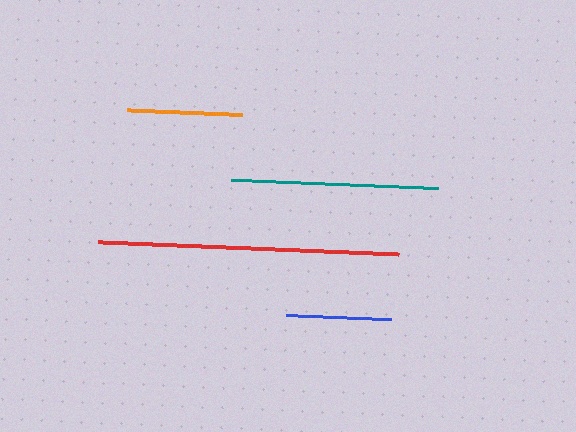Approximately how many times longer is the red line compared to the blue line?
The red line is approximately 2.9 times the length of the blue line.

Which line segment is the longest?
The red line is the longest at approximately 301 pixels.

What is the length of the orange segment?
The orange segment is approximately 116 pixels long.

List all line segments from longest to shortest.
From longest to shortest: red, teal, orange, blue.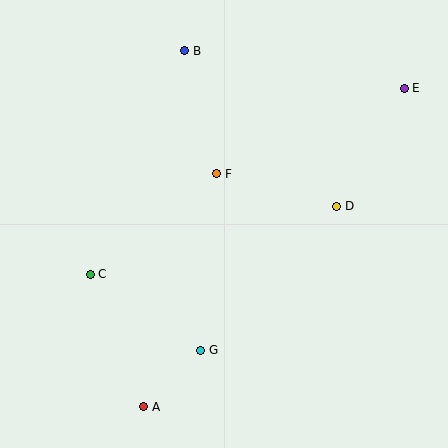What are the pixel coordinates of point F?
Point F is at (217, 174).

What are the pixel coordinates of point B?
Point B is at (185, 51).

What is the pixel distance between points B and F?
The distance between B and F is 127 pixels.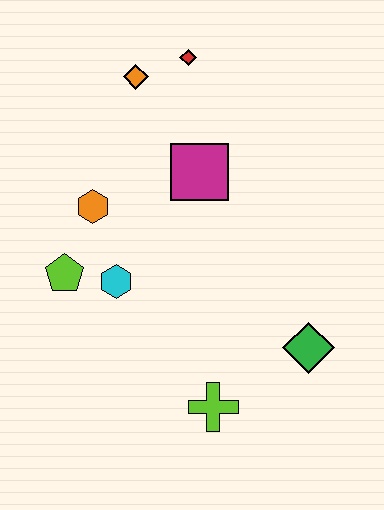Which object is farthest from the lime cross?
The red diamond is farthest from the lime cross.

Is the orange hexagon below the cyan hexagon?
No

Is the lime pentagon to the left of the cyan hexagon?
Yes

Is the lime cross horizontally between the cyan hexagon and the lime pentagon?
No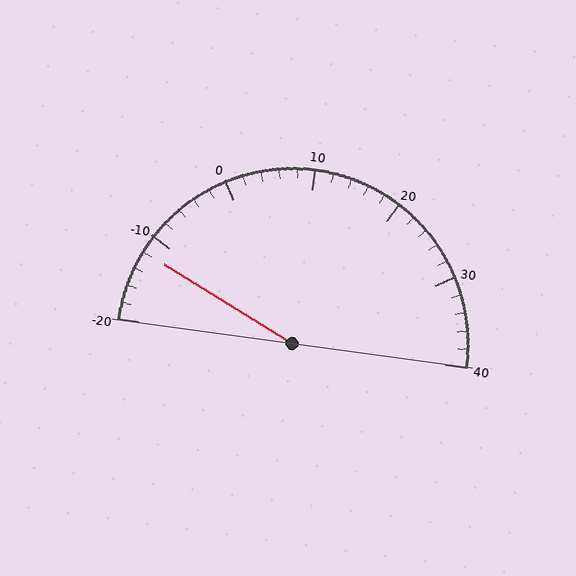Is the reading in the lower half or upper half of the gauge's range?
The reading is in the lower half of the range (-20 to 40).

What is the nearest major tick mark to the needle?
The nearest major tick mark is -10.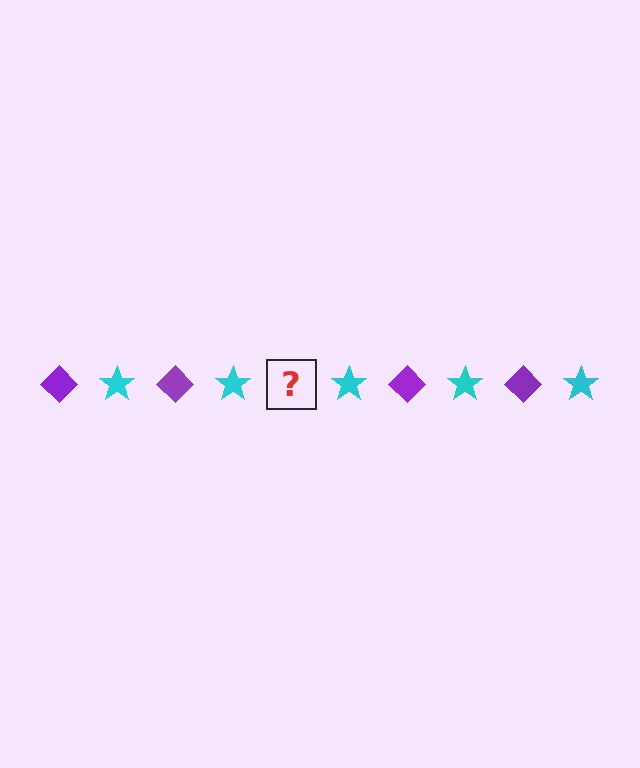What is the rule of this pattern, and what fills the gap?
The rule is that the pattern alternates between purple diamond and cyan star. The gap should be filled with a purple diamond.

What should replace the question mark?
The question mark should be replaced with a purple diamond.